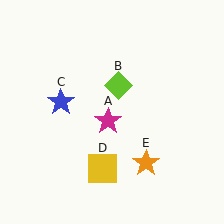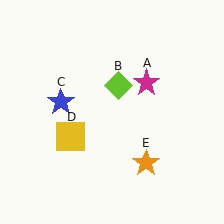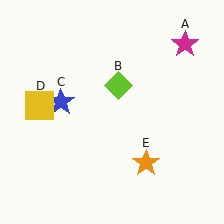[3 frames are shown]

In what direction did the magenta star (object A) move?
The magenta star (object A) moved up and to the right.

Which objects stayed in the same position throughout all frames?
Lime diamond (object B) and blue star (object C) and orange star (object E) remained stationary.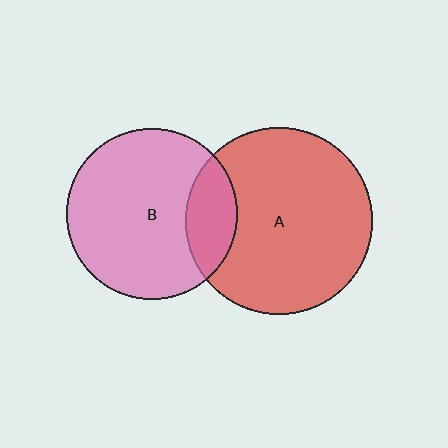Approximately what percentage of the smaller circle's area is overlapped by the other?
Approximately 20%.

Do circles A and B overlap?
Yes.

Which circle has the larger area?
Circle A (red).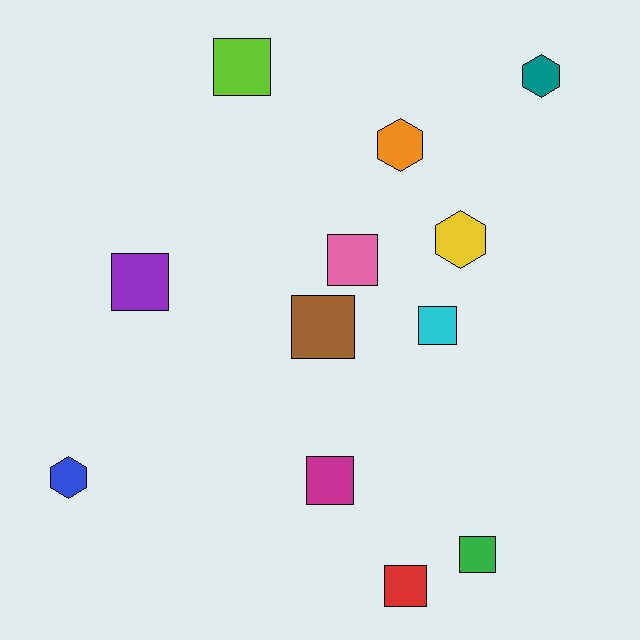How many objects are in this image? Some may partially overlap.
There are 12 objects.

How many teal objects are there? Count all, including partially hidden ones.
There is 1 teal object.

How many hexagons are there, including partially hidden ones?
There are 4 hexagons.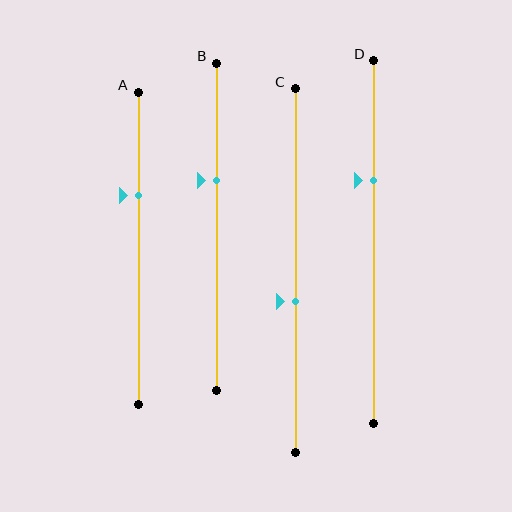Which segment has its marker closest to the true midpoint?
Segment C has its marker closest to the true midpoint.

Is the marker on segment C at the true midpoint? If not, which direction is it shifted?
No, the marker on segment C is shifted downward by about 9% of the segment length.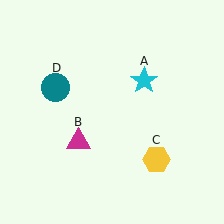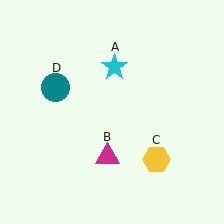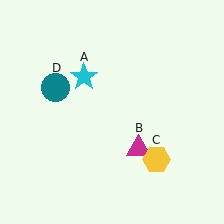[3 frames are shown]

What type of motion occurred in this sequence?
The cyan star (object A), magenta triangle (object B) rotated counterclockwise around the center of the scene.